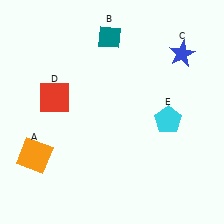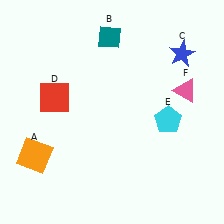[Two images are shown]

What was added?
A pink triangle (F) was added in Image 2.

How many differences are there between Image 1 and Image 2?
There is 1 difference between the two images.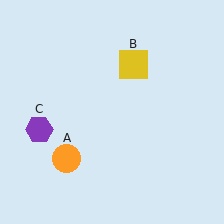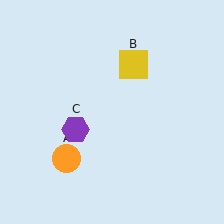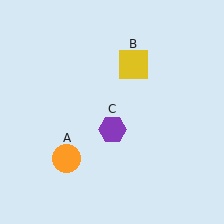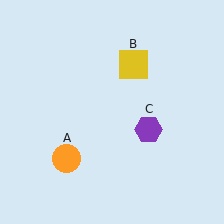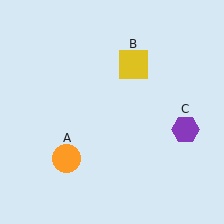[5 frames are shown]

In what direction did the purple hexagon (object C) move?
The purple hexagon (object C) moved right.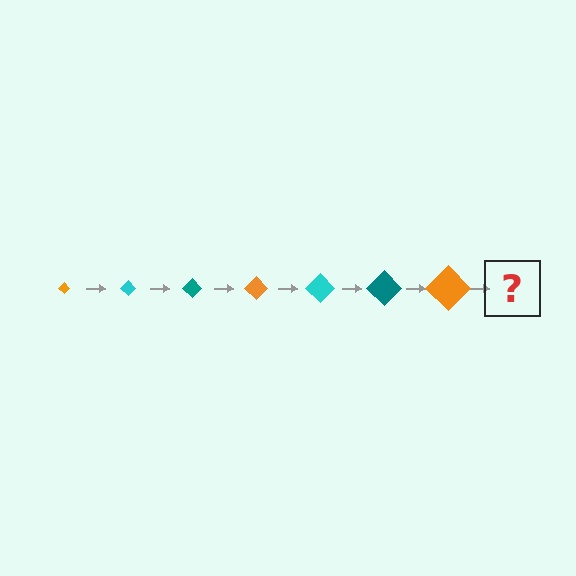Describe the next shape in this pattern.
It should be a cyan diamond, larger than the previous one.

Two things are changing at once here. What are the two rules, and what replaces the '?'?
The two rules are that the diamond grows larger each step and the color cycles through orange, cyan, and teal. The '?' should be a cyan diamond, larger than the previous one.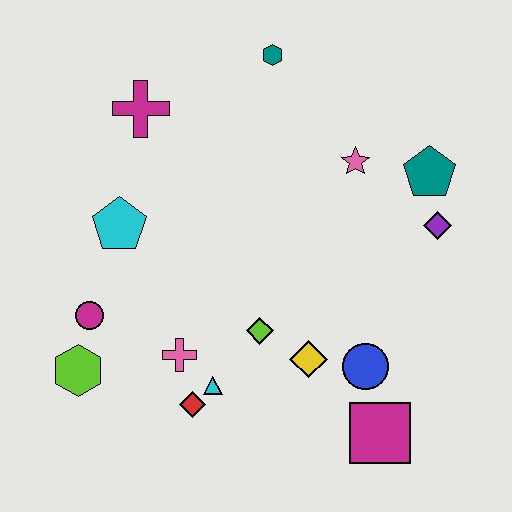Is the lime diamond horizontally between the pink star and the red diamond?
Yes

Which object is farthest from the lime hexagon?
The teal pentagon is farthest from the lime hexagon.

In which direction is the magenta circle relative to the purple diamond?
The magenta circle is to the left of the purple diamond.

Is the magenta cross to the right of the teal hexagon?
No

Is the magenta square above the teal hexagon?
No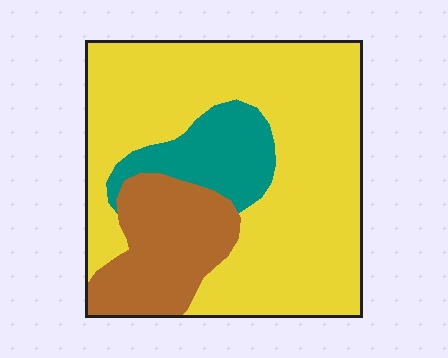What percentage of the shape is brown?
Brown takes up less than a quarter of the shape.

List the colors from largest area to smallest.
From largest to smallest: yellow, brown, teal.